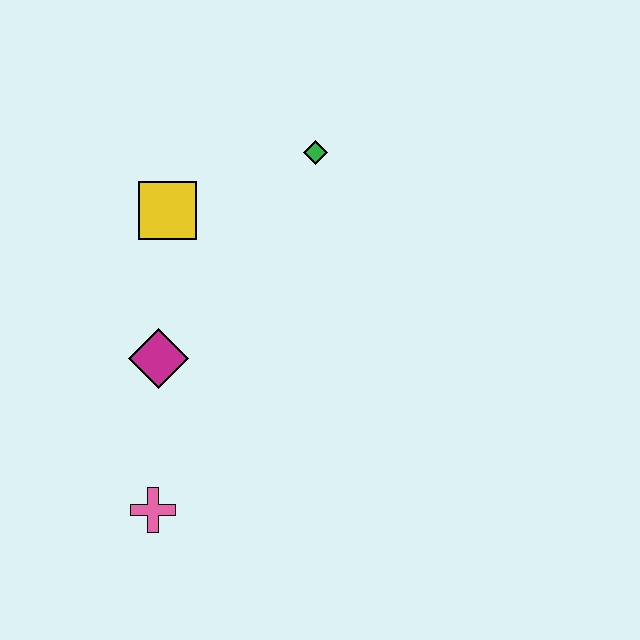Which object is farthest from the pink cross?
The green diamond is farthest from the pink cross.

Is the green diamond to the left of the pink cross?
No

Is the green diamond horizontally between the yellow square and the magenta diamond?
No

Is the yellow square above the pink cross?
Yes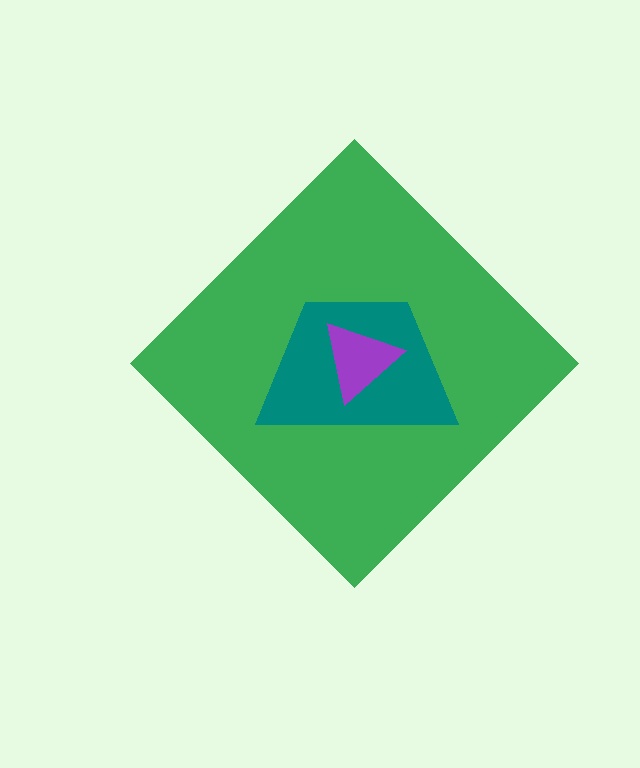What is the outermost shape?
The green diamond.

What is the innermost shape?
The purple triangle.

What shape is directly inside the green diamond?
The teal trapezoid.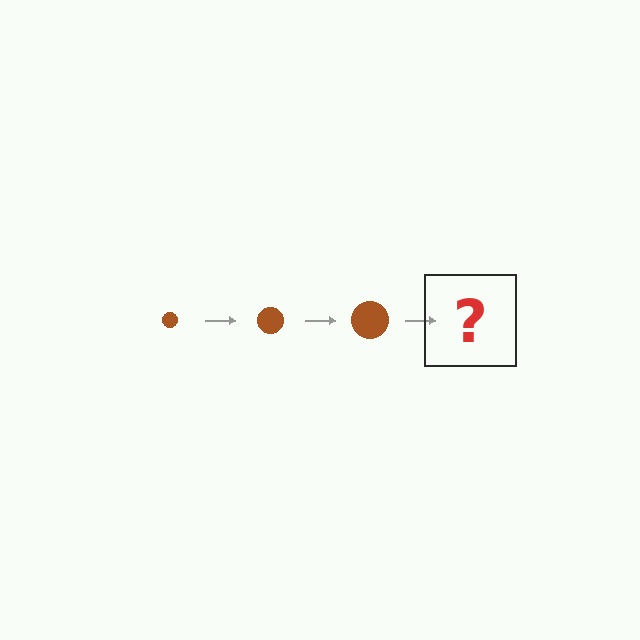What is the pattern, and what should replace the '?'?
The pattern is that the circle gets progressively larger each step. The '?' should be a brown circle, larger than the previous one.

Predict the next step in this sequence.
The next step is a brown circle, larger than the previous one.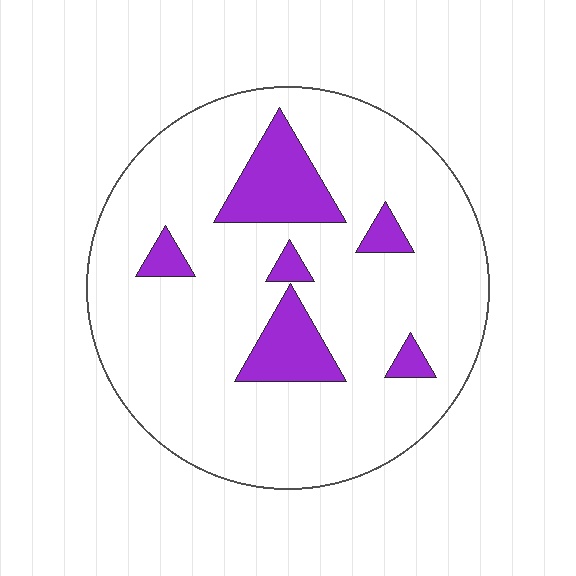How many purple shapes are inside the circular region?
6.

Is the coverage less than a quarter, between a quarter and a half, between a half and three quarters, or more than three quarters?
Less than a quarter.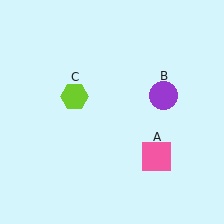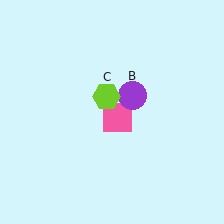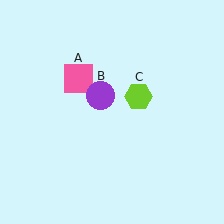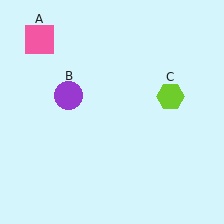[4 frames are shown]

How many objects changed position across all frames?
3 objects changed position: pink square (object A), purple circle (object B), lime hexagon (object C).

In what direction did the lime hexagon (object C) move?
The lime hexagon (object C) moved right.